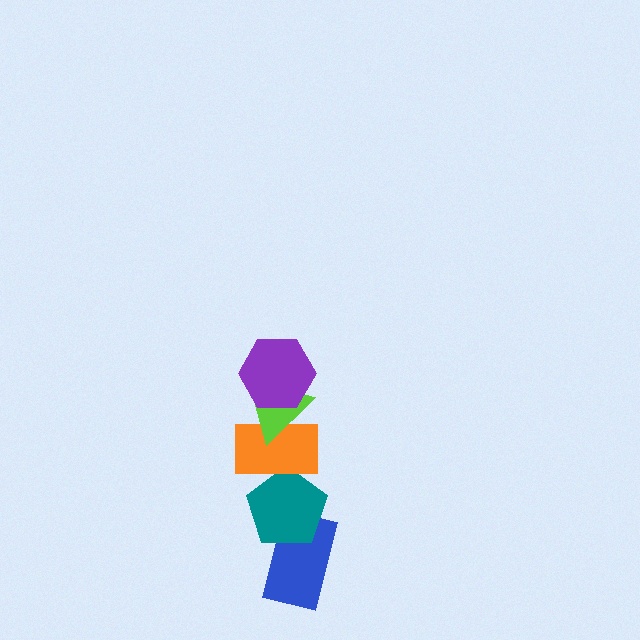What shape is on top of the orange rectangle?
The lime triangle is on top of the orange rectangle.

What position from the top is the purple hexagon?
The purple hexagon is 1st from the top.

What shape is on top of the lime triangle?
The purple hexagon is on top of the lime triangle.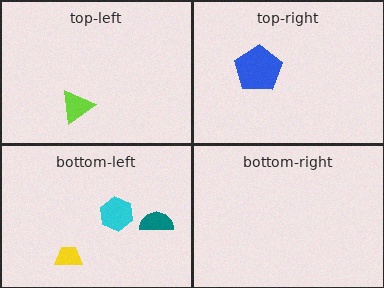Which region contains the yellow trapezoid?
The bottom-left region.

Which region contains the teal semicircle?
The bottom-left region.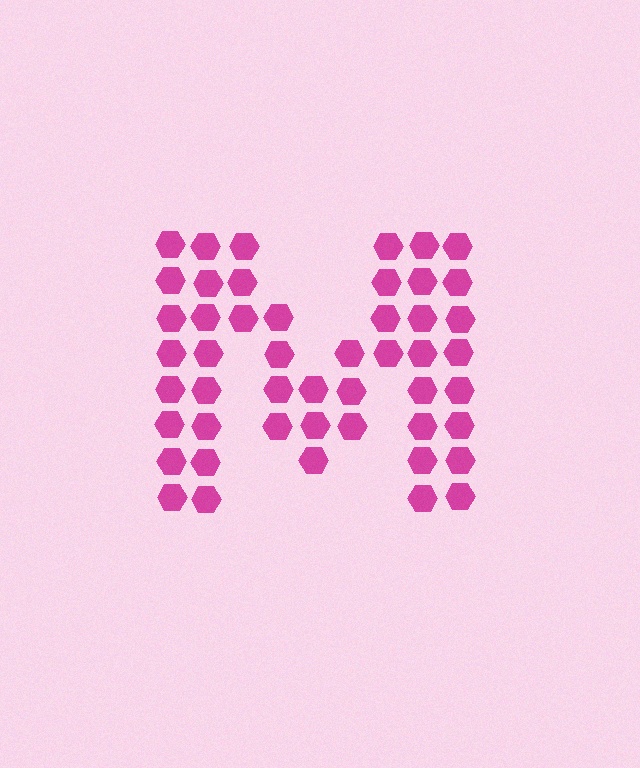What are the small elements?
The small elements are hexagons.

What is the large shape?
The large shape is the letter M.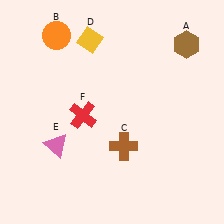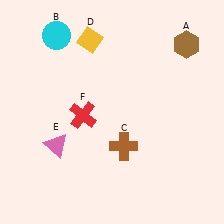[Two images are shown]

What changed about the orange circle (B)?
In Image 1, B is orange. In Image 2, it changed to cyan.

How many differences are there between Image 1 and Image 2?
There is 1 difference between the two images.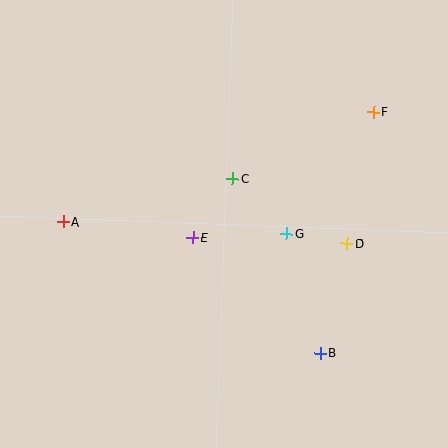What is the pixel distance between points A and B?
The distance between A and B is 289 pixels.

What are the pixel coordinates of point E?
Point E is at (193, 237).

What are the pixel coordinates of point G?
Point G is at (287, 234).